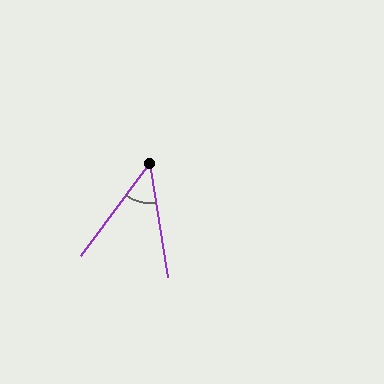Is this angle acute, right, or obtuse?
It is acute.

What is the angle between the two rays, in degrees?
Approximately 45 degrees.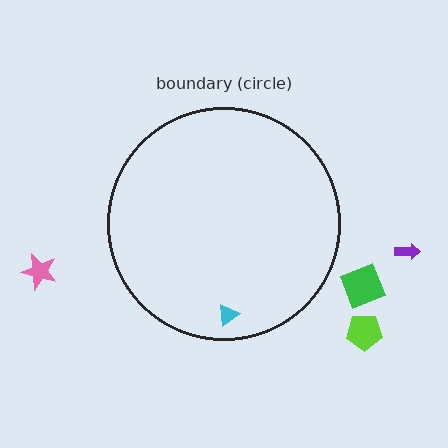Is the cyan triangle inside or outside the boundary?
Inside.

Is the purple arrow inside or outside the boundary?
Outside.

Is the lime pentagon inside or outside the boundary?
Outside.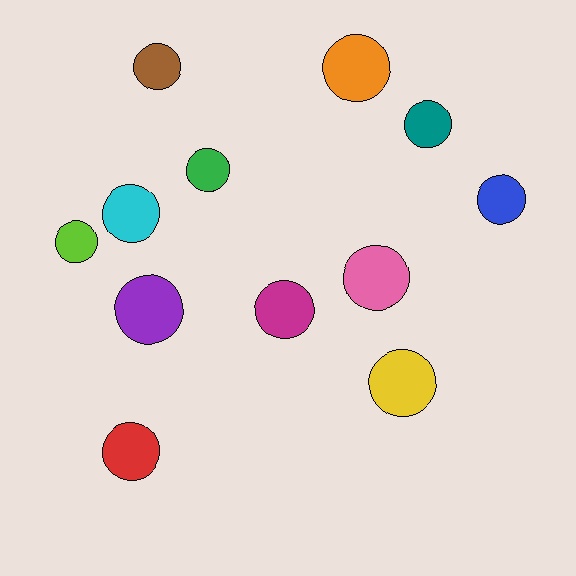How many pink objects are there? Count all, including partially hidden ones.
There is 1 pink object.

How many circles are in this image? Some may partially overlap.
There are 12 circles.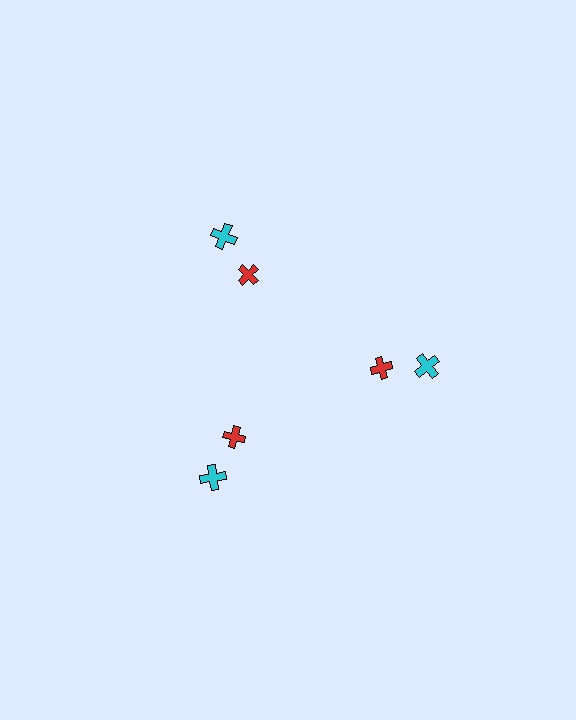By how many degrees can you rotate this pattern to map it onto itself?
The pattern maps onto itself every 120 degrees of rotation.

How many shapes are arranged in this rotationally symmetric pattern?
There are 6 shapes, arranged in 3 groups of 2.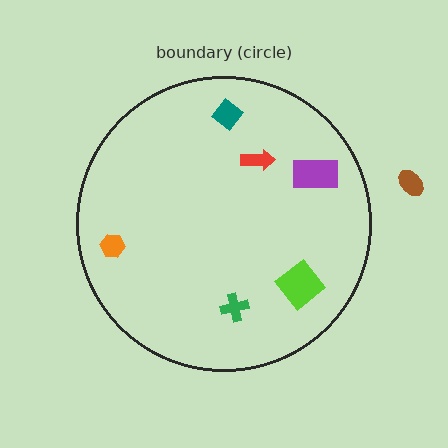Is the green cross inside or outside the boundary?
Inside.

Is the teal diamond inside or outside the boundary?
Inside.